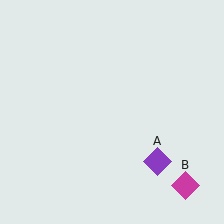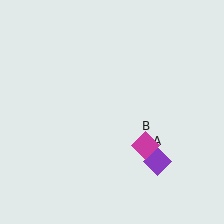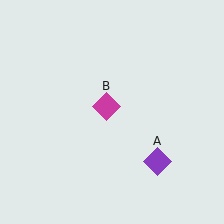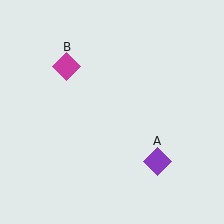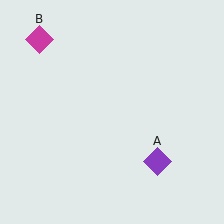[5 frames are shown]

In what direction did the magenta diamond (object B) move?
The magenta diamond (object B) moved up and to the left.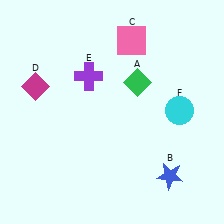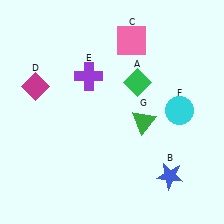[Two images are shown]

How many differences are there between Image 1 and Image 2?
There is 1 difference between the two images.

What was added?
A green triangle (G) was added in Image 2.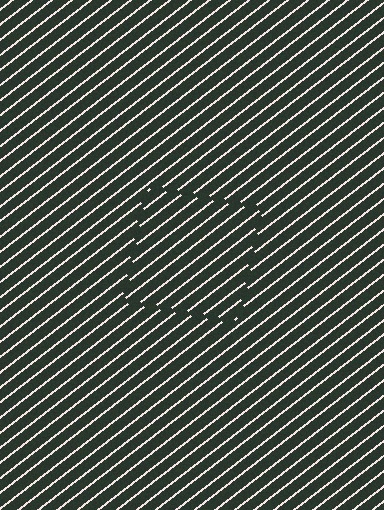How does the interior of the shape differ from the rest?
The interior of the shape contains the same grating, shifted by half a period — the contour is defined by the phase discontinuity where line-ends from the inner and outer gratings abut.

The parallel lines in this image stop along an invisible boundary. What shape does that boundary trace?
An illusory square. The interior of the shape contains the same grating, shifted by half a period — the contour is defined by the phase discontinuity where line-ends from the inner and outer gratings abut.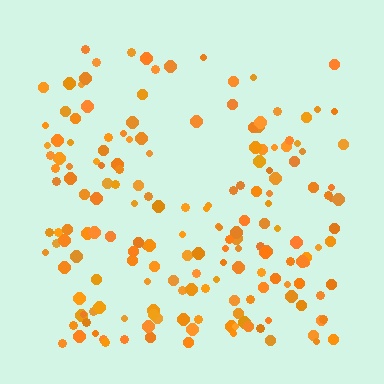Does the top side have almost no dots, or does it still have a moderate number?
Still a moderate number, just noticeably fewer than the bottom.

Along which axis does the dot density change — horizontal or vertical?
Vertical.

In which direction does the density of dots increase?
From top to bottom, with the bottom side densest.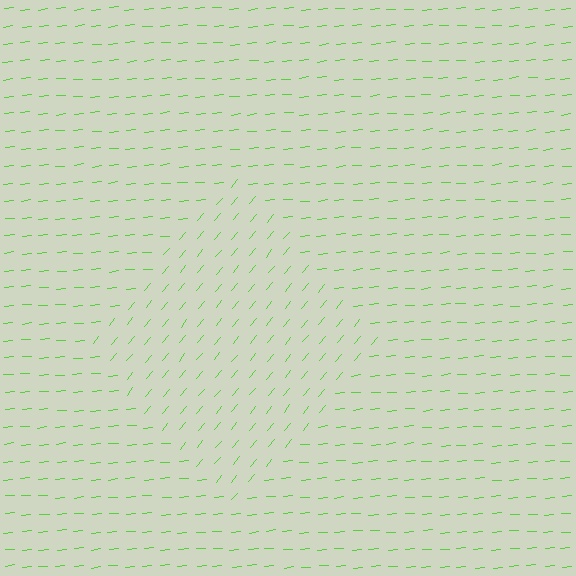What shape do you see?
I see a diamond.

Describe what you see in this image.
The image is filled with small lime line segments. A diamond region in the image has lines oriented differently from the surrounding lines, creating a visible texture boundary.